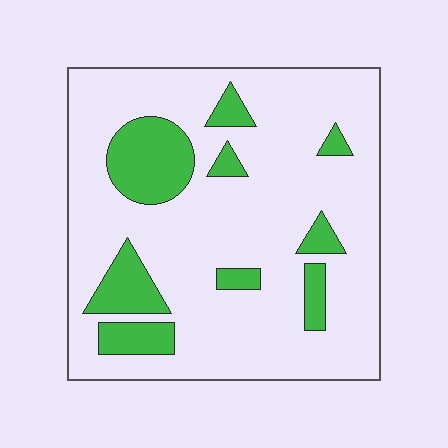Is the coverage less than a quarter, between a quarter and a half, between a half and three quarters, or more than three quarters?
Less than a quarter.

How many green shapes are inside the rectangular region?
9.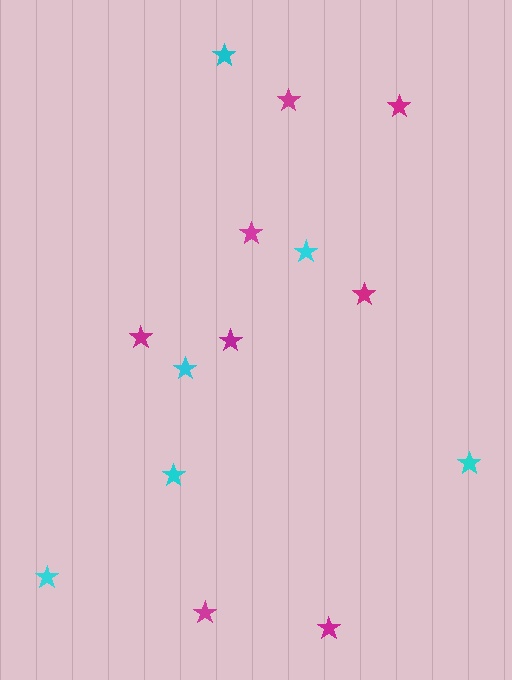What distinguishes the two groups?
There are 2 groups: one group of magenta stars (8) and one group of cyan stars (6).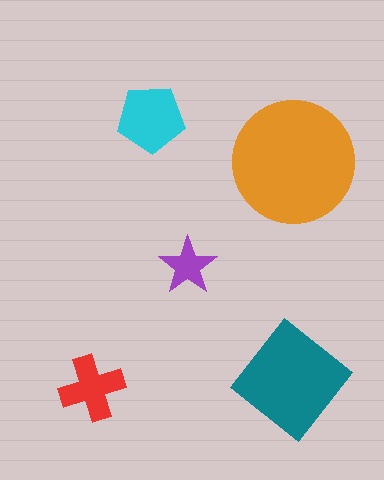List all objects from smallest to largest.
The purple star, the red cross, the cyan pentagon, the teal diamond, the orange circle.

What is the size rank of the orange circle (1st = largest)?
1st.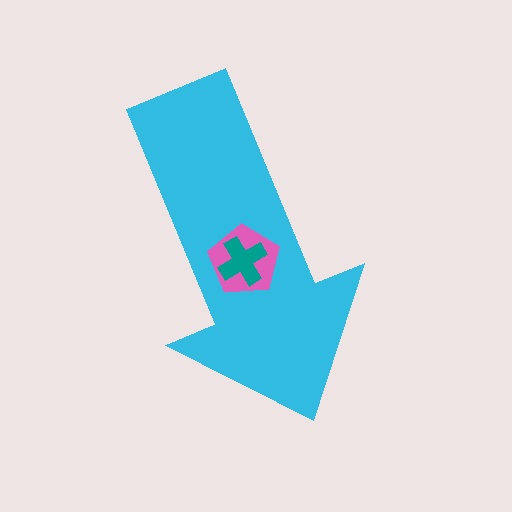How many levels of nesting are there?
3.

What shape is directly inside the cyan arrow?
The pink pentagon.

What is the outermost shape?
The cyan arrow.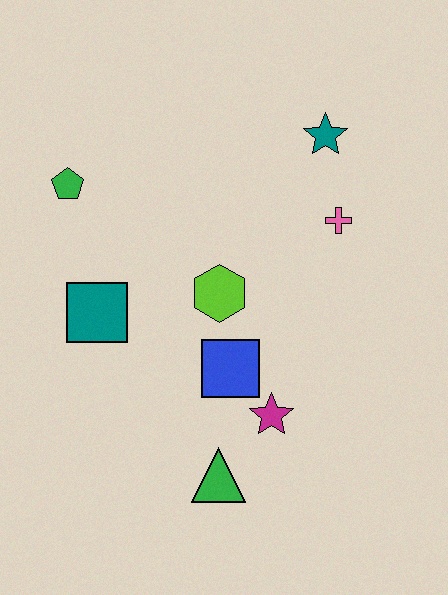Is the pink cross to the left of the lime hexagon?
No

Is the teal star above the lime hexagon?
Yes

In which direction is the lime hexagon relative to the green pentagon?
The lime hexagon is to the right of the green pentagon.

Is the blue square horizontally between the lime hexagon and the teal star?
Yes